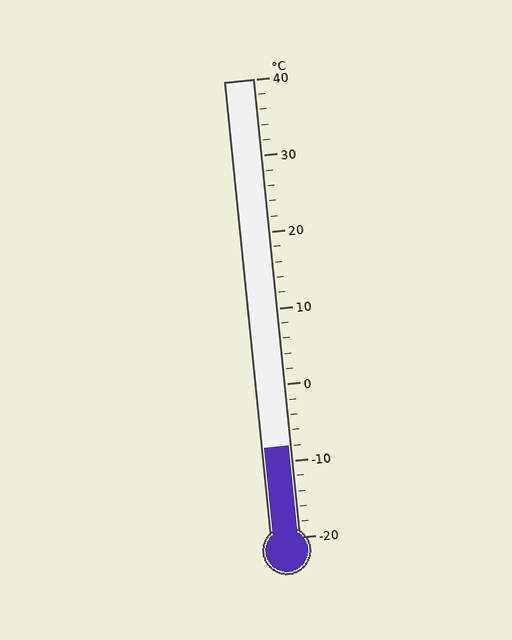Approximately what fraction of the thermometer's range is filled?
The thermometer is filled to approximately 20% of its range.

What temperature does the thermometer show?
The thermometer shows approximately -8°C.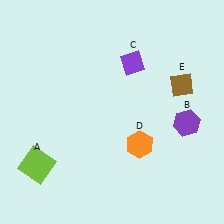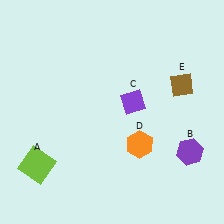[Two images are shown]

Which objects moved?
The objects that moved are: the purple hexagon (B), the purple diamond (C).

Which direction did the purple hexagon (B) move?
The purple hexagon (B) moved down.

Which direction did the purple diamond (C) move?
The purple diamond (C) moved down.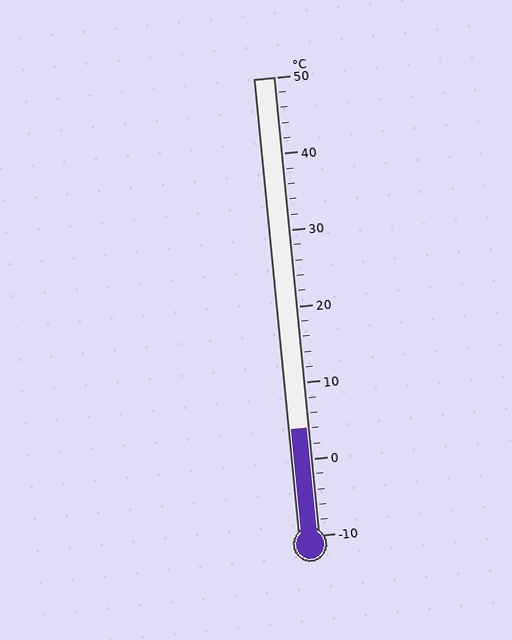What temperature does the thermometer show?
The thermometer shows approximately 4°C.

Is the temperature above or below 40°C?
The temperature is below 40°C.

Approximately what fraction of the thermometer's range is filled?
The thermometer is filled to approximately 25% of its range.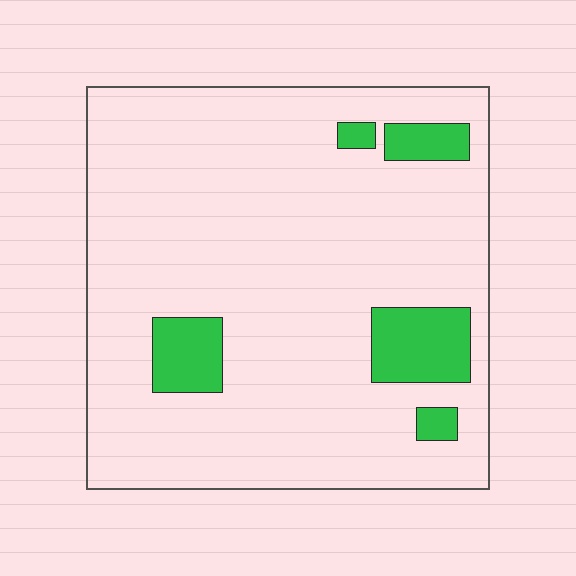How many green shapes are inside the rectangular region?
5.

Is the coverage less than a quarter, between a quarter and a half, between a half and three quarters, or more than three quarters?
Less than a quarter.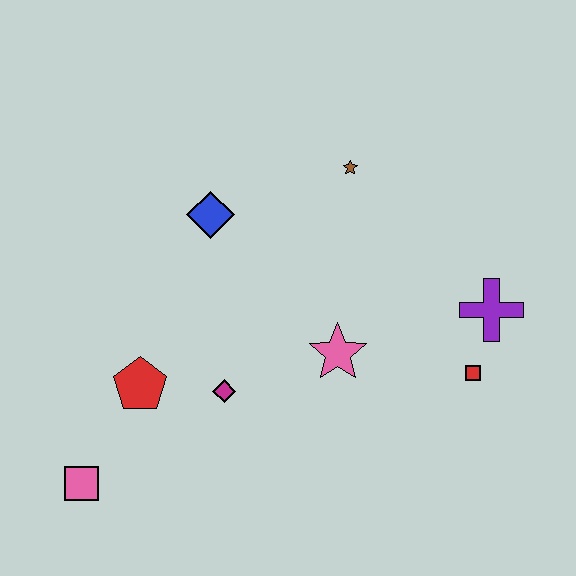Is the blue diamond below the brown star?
Yes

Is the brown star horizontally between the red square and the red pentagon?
Yes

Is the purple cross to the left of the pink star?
No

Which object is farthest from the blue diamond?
The red square is farthest from the blue diamond.